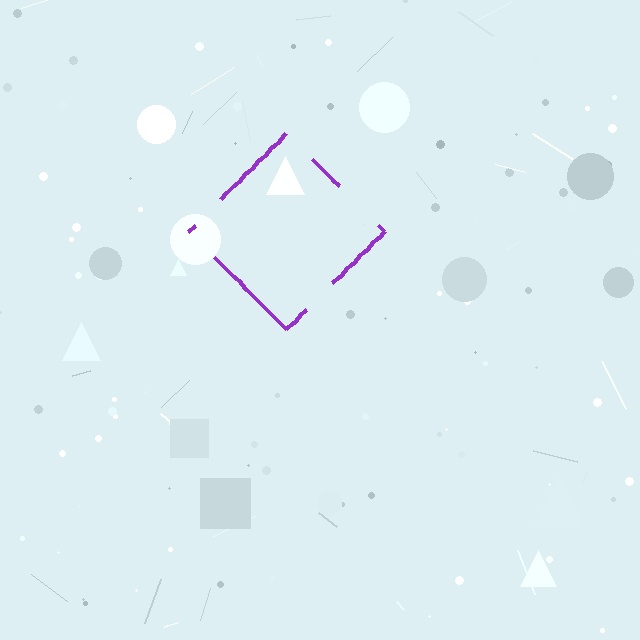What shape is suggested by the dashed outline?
The dashed outline suggests a diamond.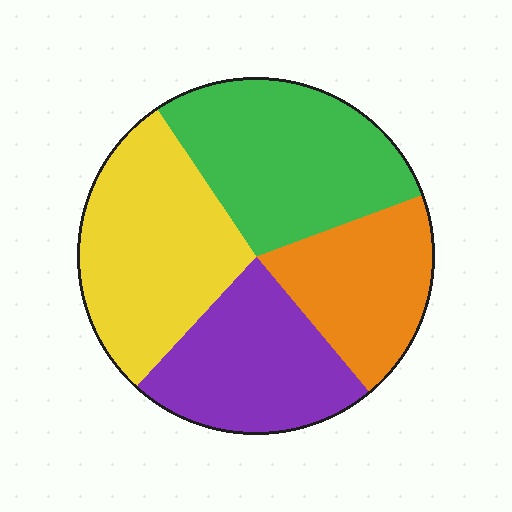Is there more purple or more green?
Green.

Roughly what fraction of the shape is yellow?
Yellow covers about 30% of the shape.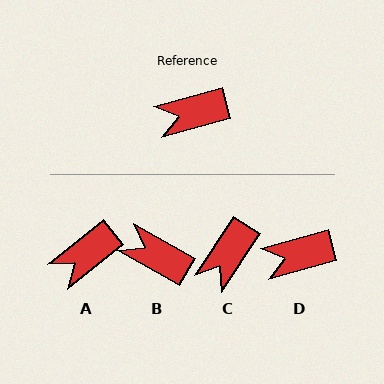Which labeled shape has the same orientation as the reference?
D.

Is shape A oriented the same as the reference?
No, it is off by about 24 degrees.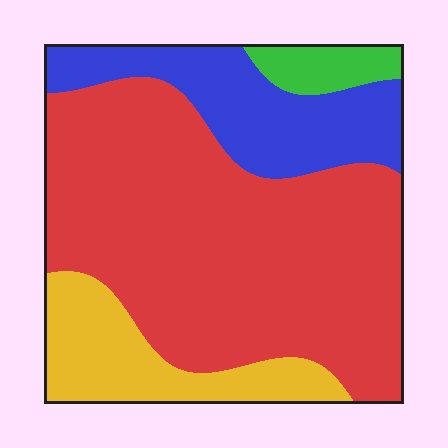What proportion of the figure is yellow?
Yellow takes up about one sixth (1/6) of the figure.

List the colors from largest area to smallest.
From largest to smallest: red, blue, yellow, green.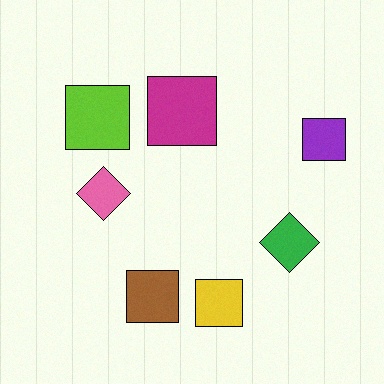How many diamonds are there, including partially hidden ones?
There are 2 diamonds.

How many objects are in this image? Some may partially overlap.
There are 7 objects.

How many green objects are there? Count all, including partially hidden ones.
There is 1 green object.